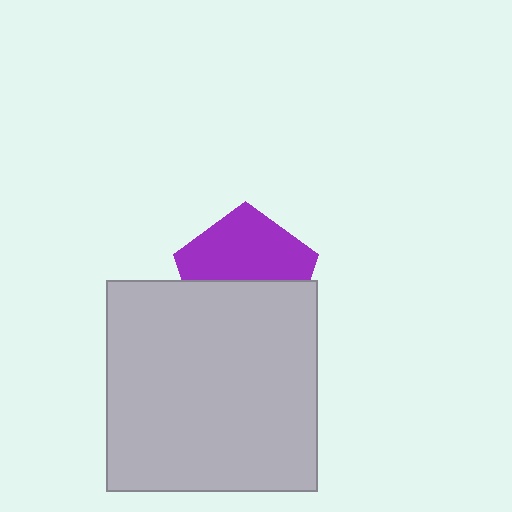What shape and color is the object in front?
The object in front is a light gray square.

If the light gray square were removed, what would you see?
You would see the complete purple pentagon.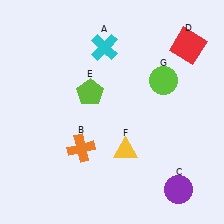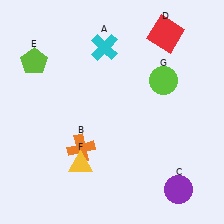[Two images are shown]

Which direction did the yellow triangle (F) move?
The yellow triangle (F) moved left.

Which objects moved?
The objects that moved are: the red square (D), the lime pentagon (E), the yellow triangle (F).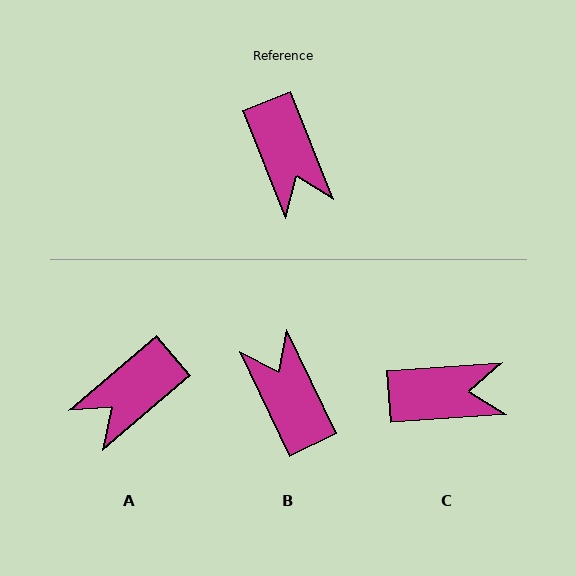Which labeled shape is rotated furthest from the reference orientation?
B, about 176 degrees away.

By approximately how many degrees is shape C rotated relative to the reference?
Approximately 72 degrees counter-clockwise.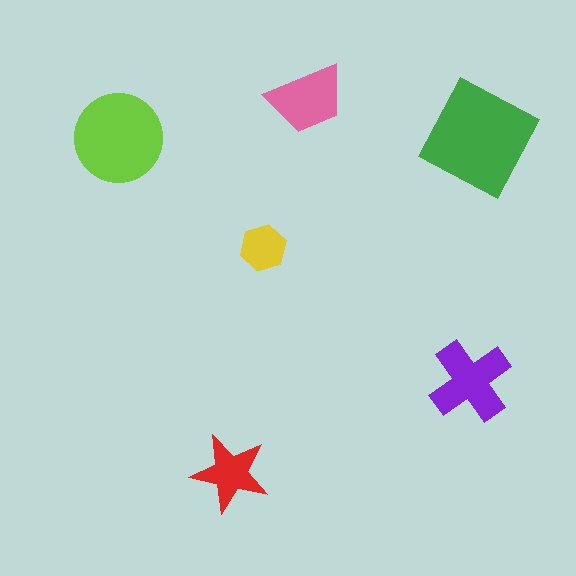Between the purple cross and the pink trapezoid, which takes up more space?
The purple cross.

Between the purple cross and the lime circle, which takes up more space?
The lime circle.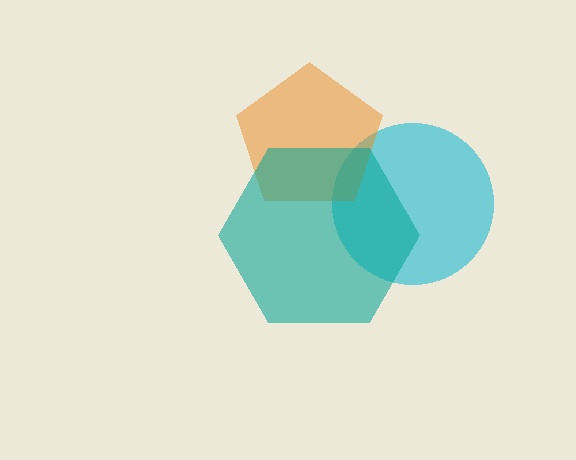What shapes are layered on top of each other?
The layered shapes are: a cyan circle, an orange pentagon, a teal hexagon.